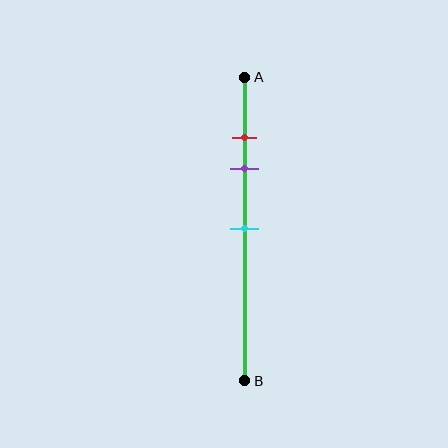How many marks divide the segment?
There are 3 marks dividing the segment.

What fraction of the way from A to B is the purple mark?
The purple mark is approximately 30% (0.3) of the way from A to B.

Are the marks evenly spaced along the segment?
No, the marks are not evenly spaced.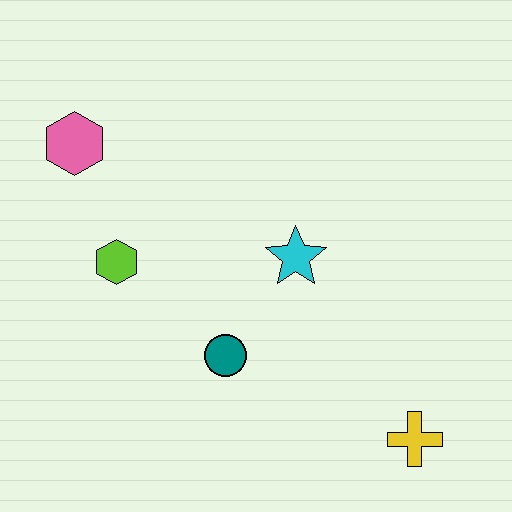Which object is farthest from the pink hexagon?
The yellow cross is farthest from the pink hexagon.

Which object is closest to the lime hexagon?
The pink hexagon is closest to the lime hexagon.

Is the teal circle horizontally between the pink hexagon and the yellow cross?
Yes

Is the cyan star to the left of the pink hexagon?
No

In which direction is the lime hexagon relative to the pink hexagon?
The lime hexagon is below the pink hexagon.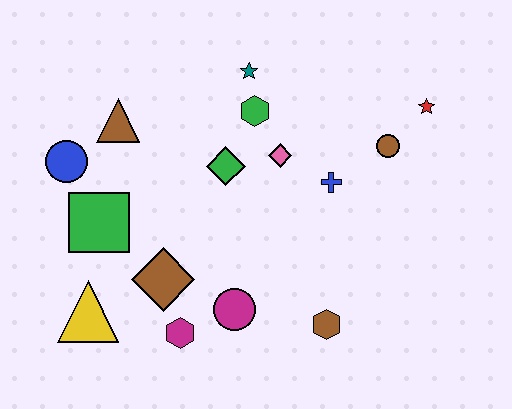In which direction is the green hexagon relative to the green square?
The green hexagon is to the right of the green square.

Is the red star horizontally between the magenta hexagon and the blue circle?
No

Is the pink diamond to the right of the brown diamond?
Yes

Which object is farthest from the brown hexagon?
The blue circle is farthest from the brown hexagon.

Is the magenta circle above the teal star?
No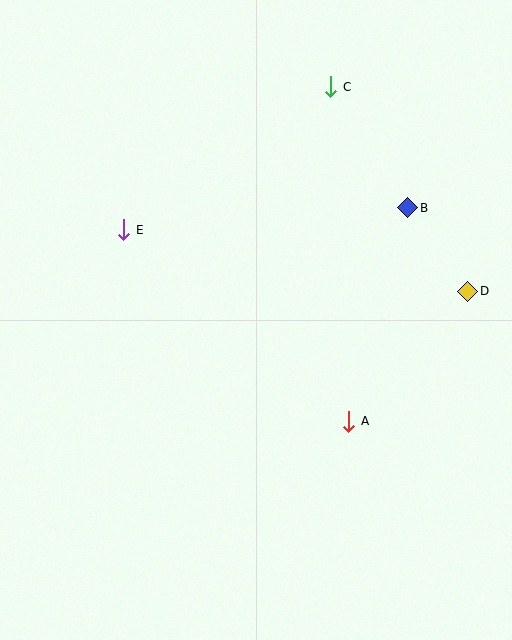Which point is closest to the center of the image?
Point A at (349, 421) is closest to the center.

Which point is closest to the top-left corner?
Point E is closest to the top-left corner.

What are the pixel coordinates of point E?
Point E is at (124, 230).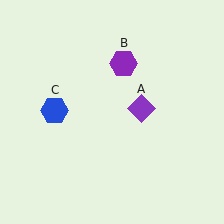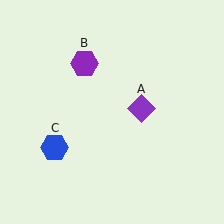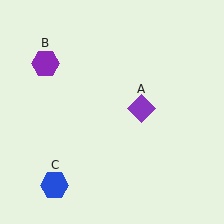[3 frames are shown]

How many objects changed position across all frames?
2 objects changed position: purple hexagon (object B), blue hexagon (object C).